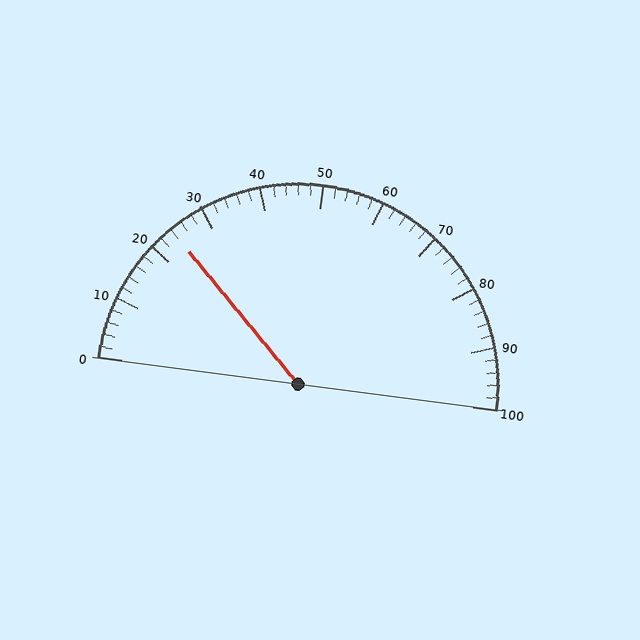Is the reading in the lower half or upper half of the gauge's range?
The reading is in the lower half of the range (0 to 100).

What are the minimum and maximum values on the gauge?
The gauge ranges from 0 to 100.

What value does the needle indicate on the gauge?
The needle indicates approximately 24.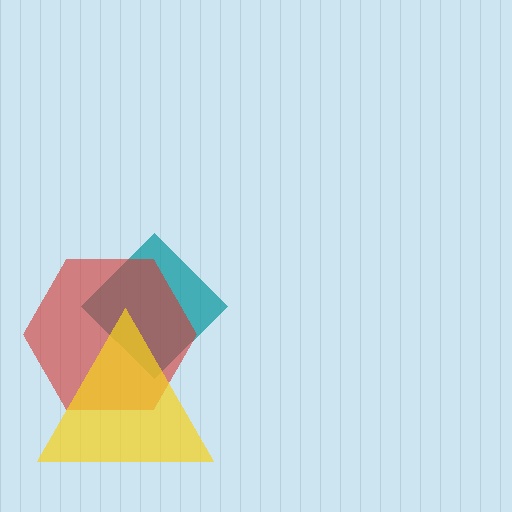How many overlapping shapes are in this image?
There are 3 overlapping shapes in the image.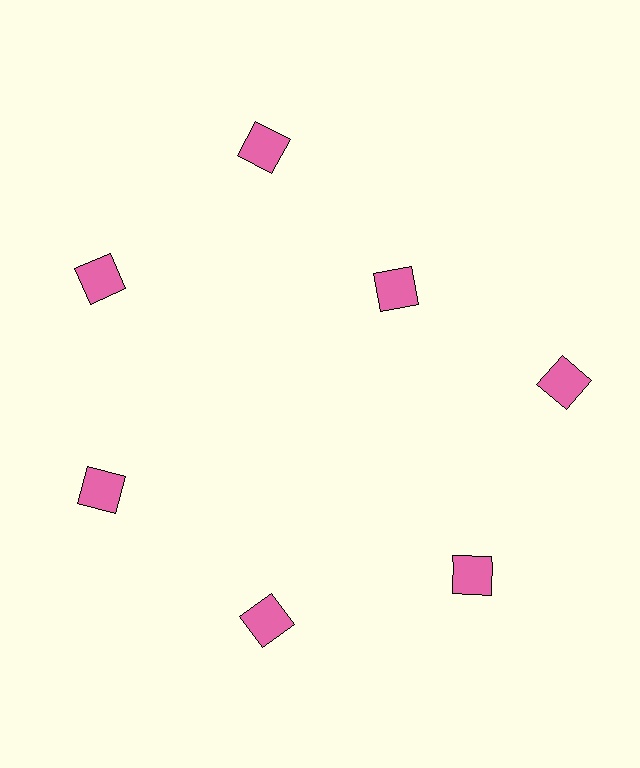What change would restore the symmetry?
The symmetry would be restored by moving it outward, back onto the ring so that all 7 squares sit at equal angles and equal distance from the center.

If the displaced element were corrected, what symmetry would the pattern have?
It would have 7-fold rotational symmetry — the pattern would map onto itself every 51 degrees.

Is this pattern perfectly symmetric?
No. The 7 pink squares are arranged in a ring, but one element near the 1 o'clock position is pulled inward toward the center, breaking the 7-fold rotational symmetry.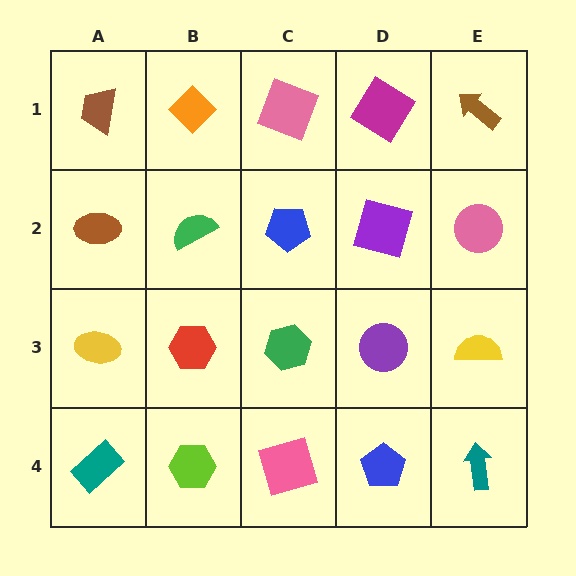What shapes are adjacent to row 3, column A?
A brown ellipse (row 2, column A), a teal rectangle (row 4, column A), a red hexagon (row 3, column B).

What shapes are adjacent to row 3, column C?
A blue pentagon (row 2, column C), a pink square (row 4, column C), a red hexagon (row 3, column B), a purple circle (row 3, column D).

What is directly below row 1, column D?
A purple square.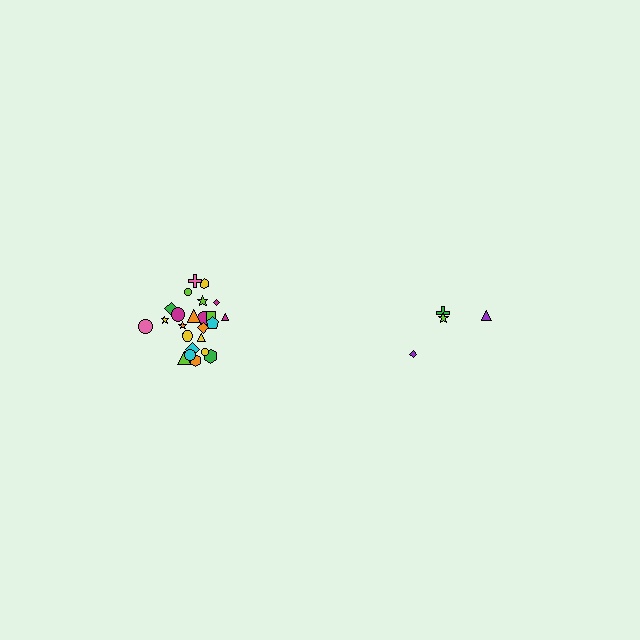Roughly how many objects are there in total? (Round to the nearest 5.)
Roughly 30 objects in total.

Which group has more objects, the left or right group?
The left group.